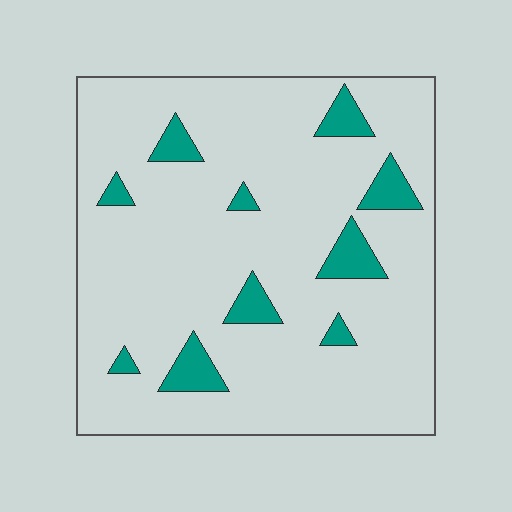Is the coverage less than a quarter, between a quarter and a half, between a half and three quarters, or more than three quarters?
Less than a quarter.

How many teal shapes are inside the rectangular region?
10.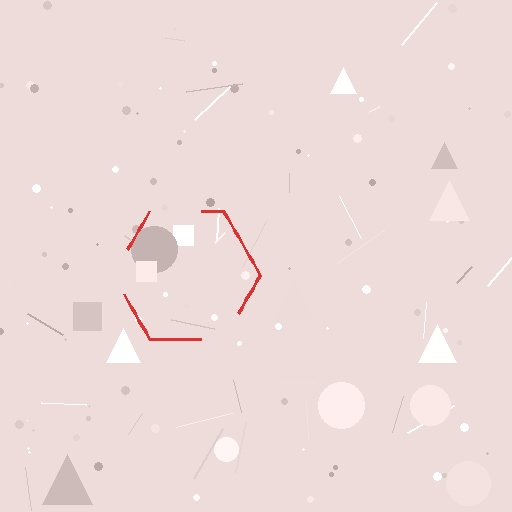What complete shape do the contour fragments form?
The contour fragments form a hexagon.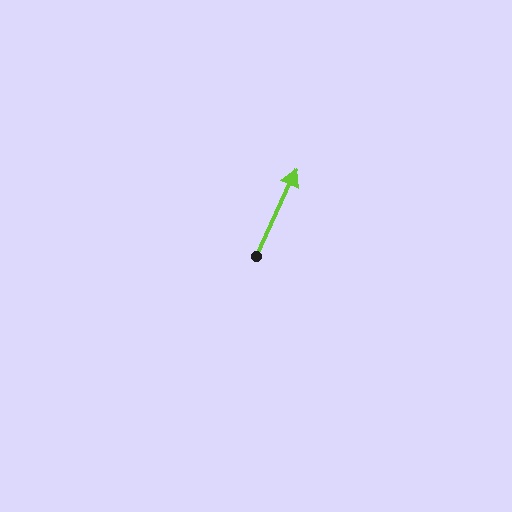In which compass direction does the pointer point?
Northeast.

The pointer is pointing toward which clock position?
Roughly 1 o'clock.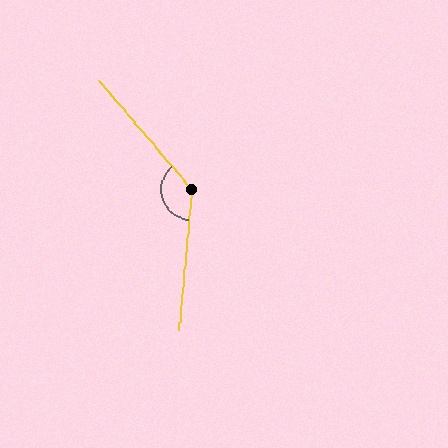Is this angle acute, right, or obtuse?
It is obtuse.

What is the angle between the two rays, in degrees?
Approximately 135 degrees.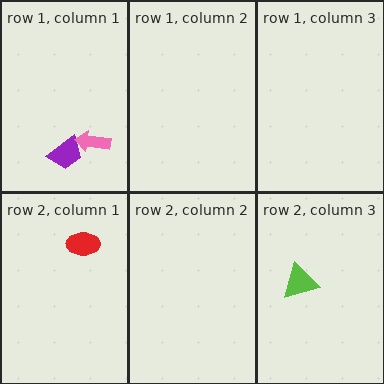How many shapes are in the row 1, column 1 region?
2.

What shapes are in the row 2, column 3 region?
The lime triangle.